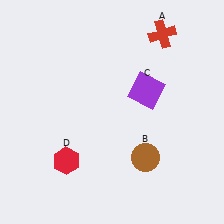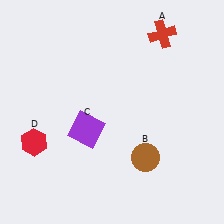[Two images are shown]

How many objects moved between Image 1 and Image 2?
2 objects moved between the two images.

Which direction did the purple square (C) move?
The purple square (C) moved left.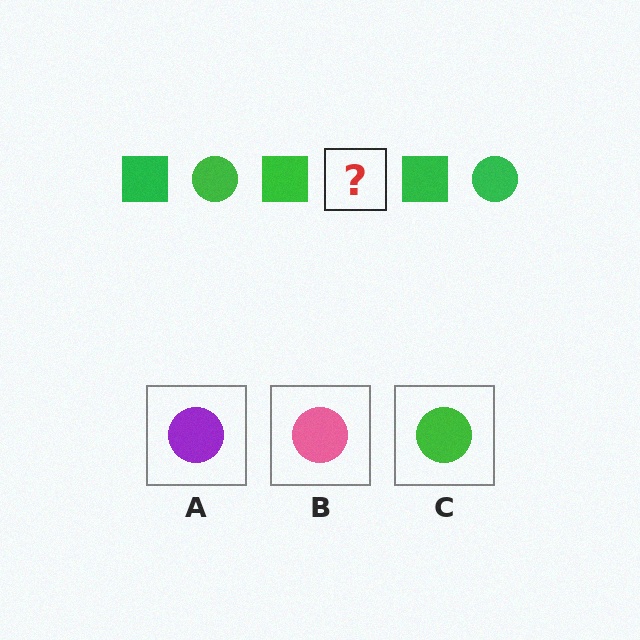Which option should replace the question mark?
Option C.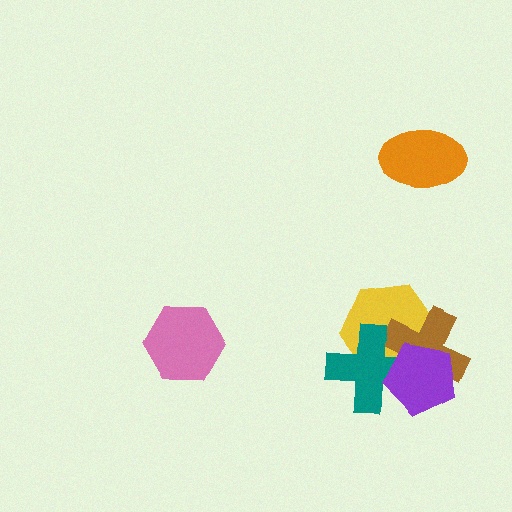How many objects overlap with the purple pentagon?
3 objects overlap with the purple pentagon.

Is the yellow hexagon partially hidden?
Yes, it is partially covered by another shape.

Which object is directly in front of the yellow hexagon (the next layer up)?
The brown cross is directly in front of the yellow hexagon.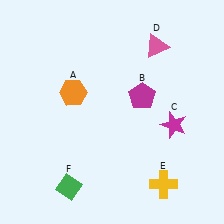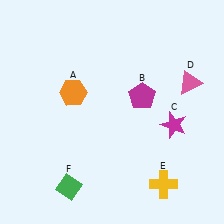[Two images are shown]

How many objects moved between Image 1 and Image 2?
1 object moved between the two images.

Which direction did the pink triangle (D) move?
The pink triangle (D) moved down.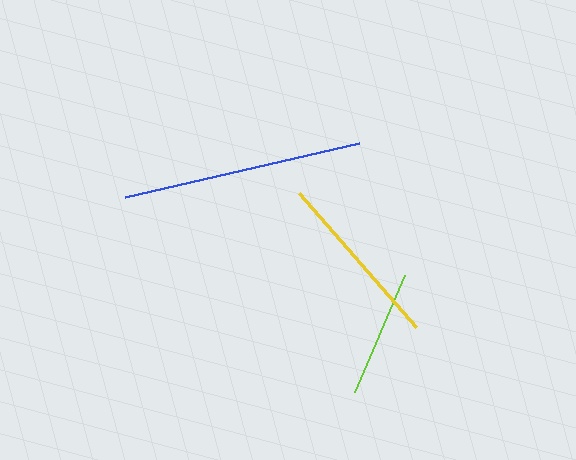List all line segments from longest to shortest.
From longest to shortest: blue, yellow, lime.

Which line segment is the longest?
The blue line is the longest at approximately 240 pixels.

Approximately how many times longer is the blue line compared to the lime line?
The blue line is approximately 1.9 times the length of the lime line.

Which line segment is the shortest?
The lime line is the shortest at approximately 127 pixels.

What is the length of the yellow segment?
The yellow segment is approximately 178 pixels long.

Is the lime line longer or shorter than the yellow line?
The yellow line is longer than the lime line.